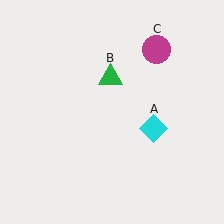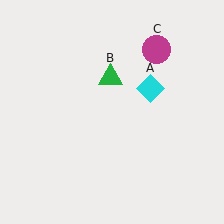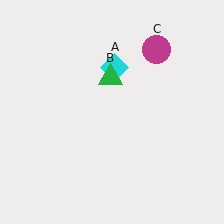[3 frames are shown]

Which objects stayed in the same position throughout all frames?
Green triangle (object B) and magenta circle (object C) remained stationary.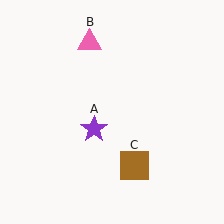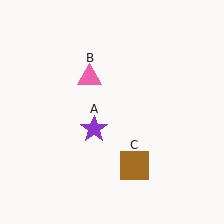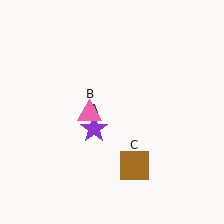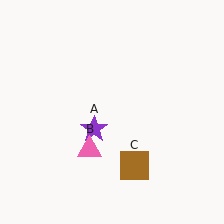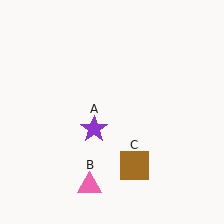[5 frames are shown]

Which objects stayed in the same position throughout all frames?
Purple star (object A) and brown square (object C) remained stationary.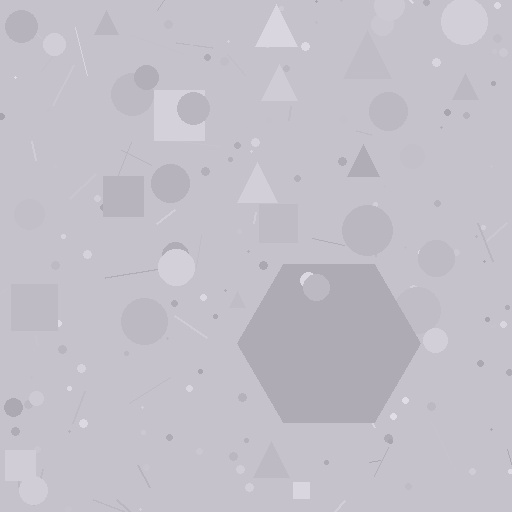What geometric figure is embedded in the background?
A hexagon is embedded in the background.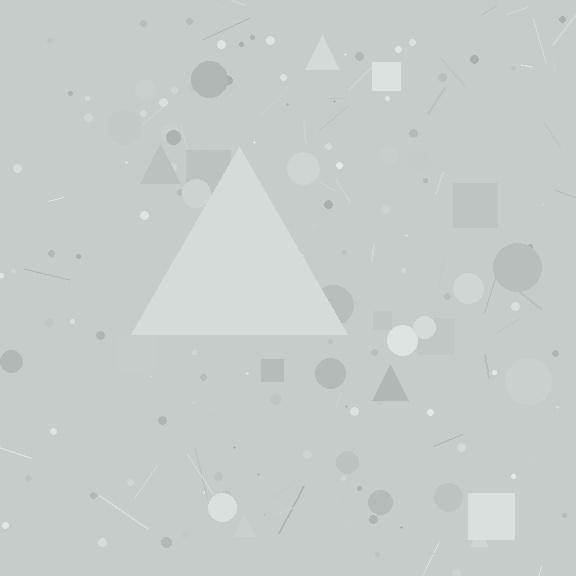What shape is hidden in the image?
A triangle is hidden in the image.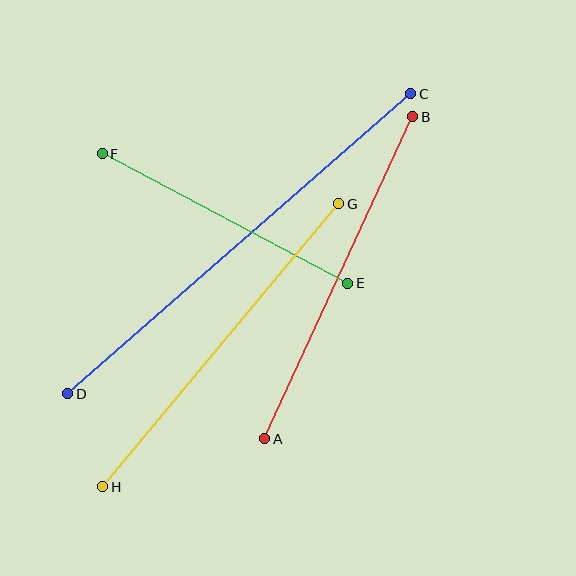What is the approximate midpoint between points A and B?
The midpoint is at approximately (339, 278) pixels.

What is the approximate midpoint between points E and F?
The midpoint is at approximately (225, 219) pixels.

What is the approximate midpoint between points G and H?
The midpoint is at approximately (221, 345) pixels.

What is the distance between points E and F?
The distance is approximately 278 pixels.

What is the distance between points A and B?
The distance is approximately 355 pixels.